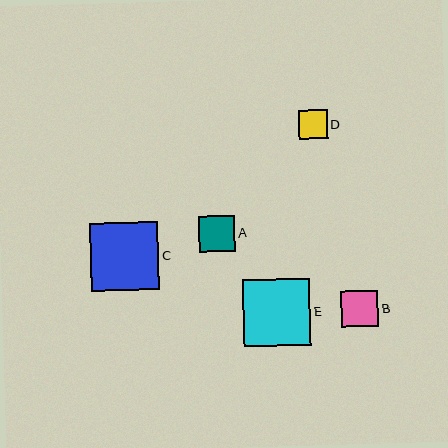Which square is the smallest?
Square D is the smallest with a size of approximately 29 pixels.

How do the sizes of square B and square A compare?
Square B and square A are approximately the same size.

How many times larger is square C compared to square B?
Square C is approximately 1.9 times the size of square B.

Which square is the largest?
Square C is the largest with a size of approximately 68 pixels.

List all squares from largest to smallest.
From largest to smallest: C, E, B, A, D.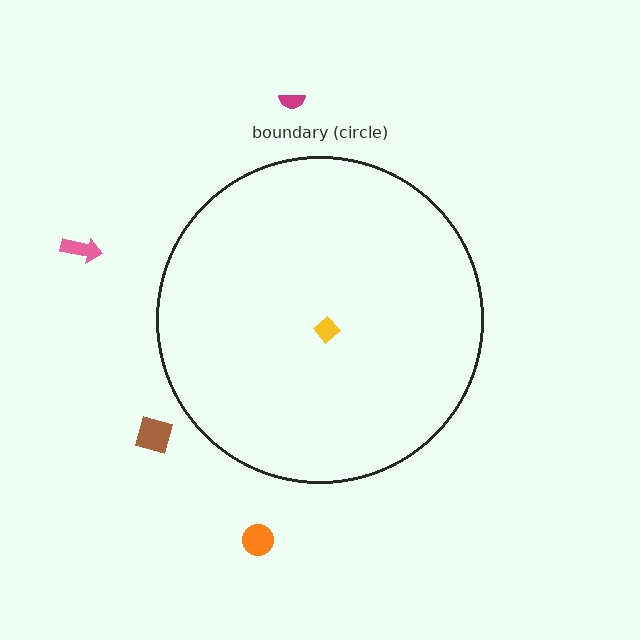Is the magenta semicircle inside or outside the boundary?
Outside.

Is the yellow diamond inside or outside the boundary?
Inside.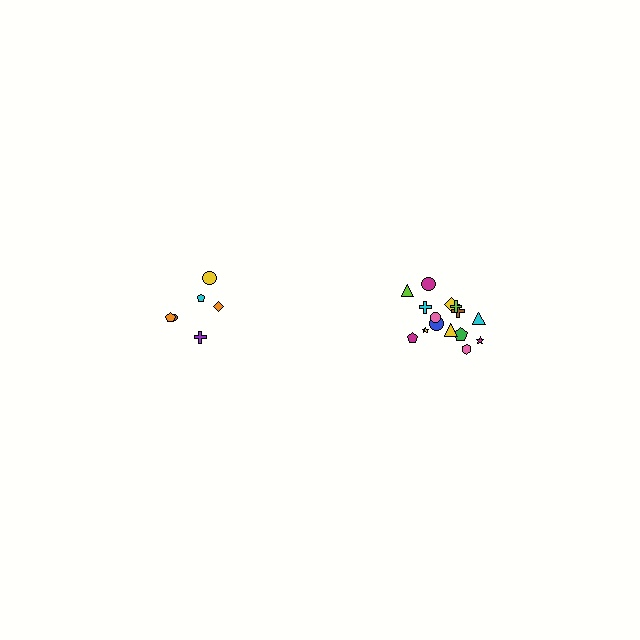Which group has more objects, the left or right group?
The right group.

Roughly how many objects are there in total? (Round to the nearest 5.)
Roughly 20 objects in total.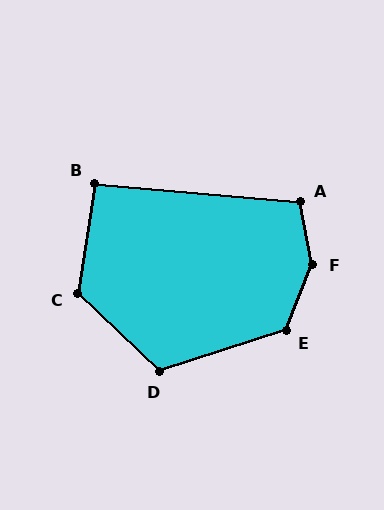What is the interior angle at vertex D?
Approximately 119 degrees (obtuse).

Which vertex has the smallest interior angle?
B, at approximately 94 degrees.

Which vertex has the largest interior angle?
F, at approximately 147 degrees.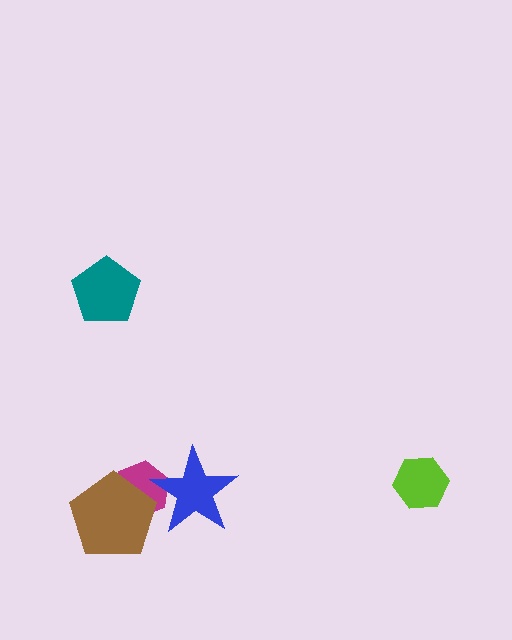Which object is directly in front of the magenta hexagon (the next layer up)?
The blue star is directly in front of the magenta hexagon.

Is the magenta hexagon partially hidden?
Yes, it is partially covered by another shape.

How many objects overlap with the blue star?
1 object overlaps with the blue star.